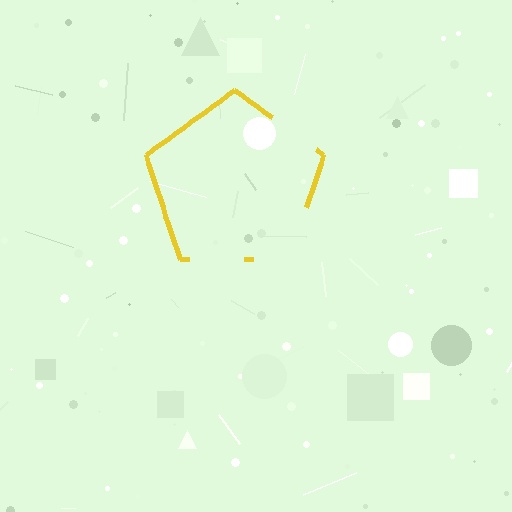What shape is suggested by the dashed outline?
The dashed outline suggests a pentagon.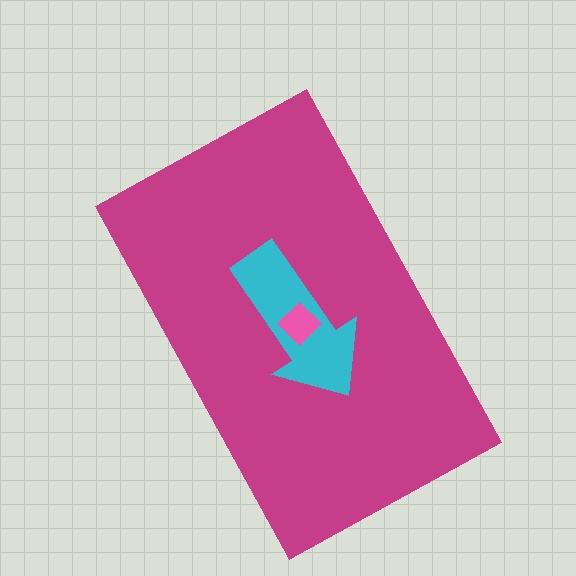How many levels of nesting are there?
3.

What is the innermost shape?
The pink diamond.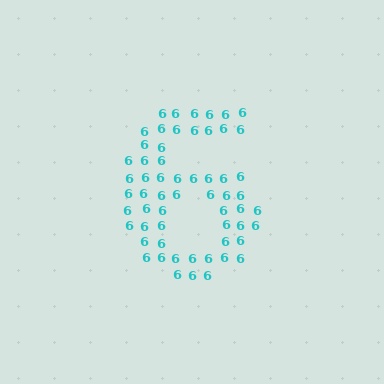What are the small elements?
The small elements are digit 6's.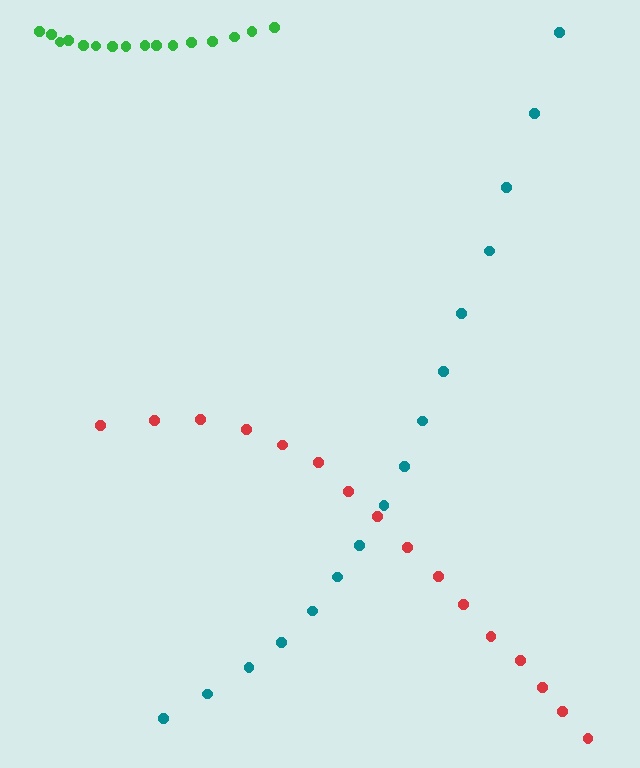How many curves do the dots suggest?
There are 3 distinct paths.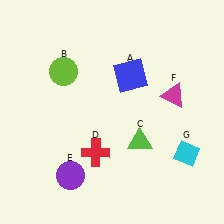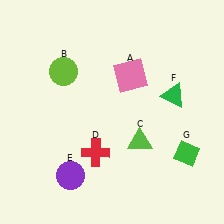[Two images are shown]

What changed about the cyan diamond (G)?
In Image 1, G is cyan. In Image 2, it changed to green.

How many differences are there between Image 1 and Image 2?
There are 3 differences between the two images.